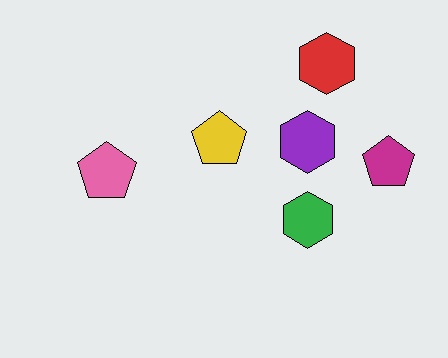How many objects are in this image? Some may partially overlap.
There are 6 objects.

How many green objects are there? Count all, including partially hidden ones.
There is 1 green object.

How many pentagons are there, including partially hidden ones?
There are 3 pentagons.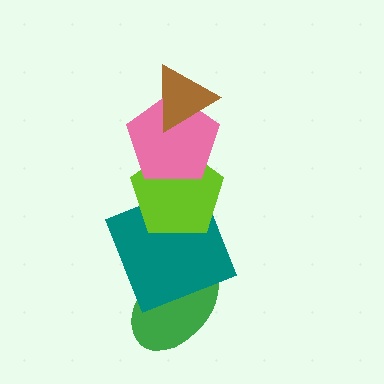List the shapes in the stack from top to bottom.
From top to bottom: the brown triangle, the pink pentagon, the lime pentagon, the teal square, the green ellipse.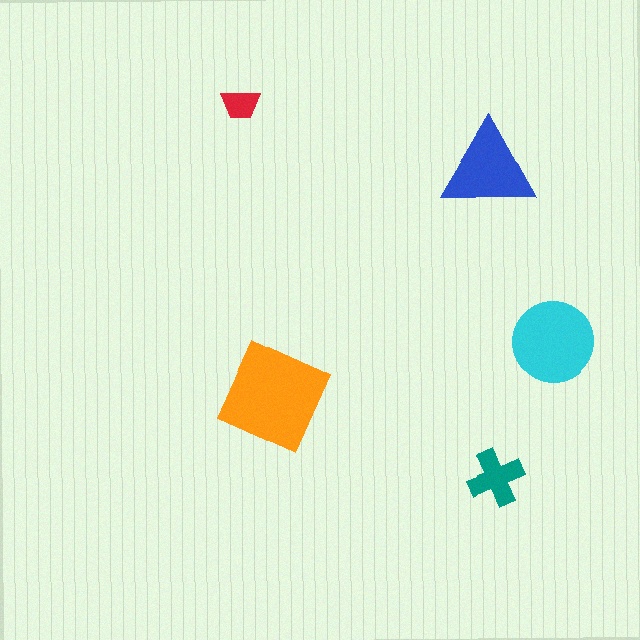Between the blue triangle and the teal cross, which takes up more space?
The blue triangle.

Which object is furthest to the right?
The cyan circle is rightmost.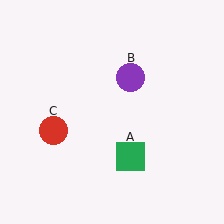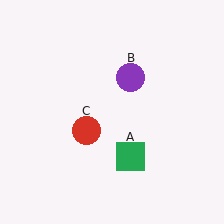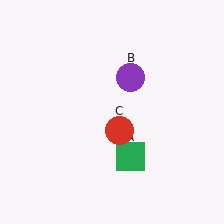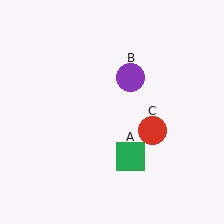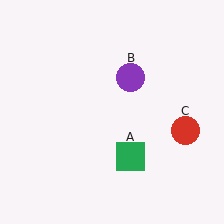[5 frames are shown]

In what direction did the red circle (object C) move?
The red circle (object C) moved right.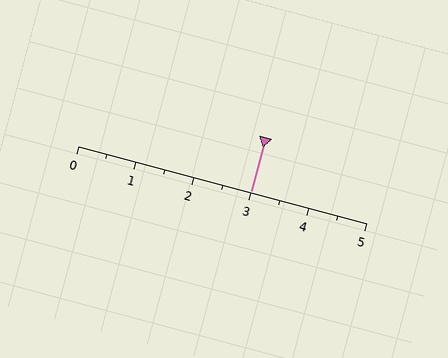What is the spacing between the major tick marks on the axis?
The major ticks are spaced 1 apart.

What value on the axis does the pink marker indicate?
The marker indicates approximately 3.